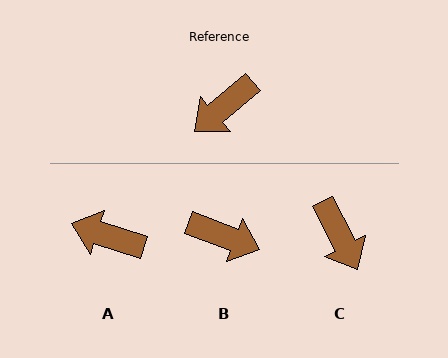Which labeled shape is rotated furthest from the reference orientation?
B, about 119 degrees away.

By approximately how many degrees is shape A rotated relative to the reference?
Approximately 58 degrees clockwise.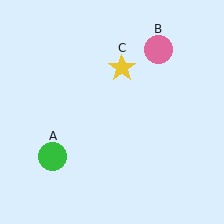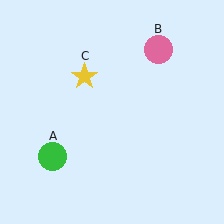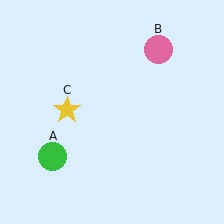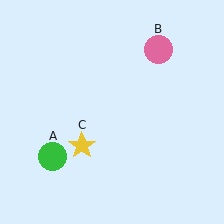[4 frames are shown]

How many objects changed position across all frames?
1 object changed position: yellow star (object C).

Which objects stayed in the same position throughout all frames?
Green circle (object A) and pink circle (object B) remained stationary.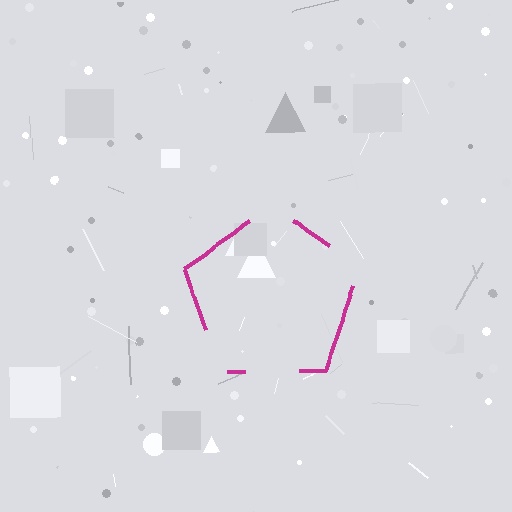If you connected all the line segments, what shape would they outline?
They would outline a pentagon.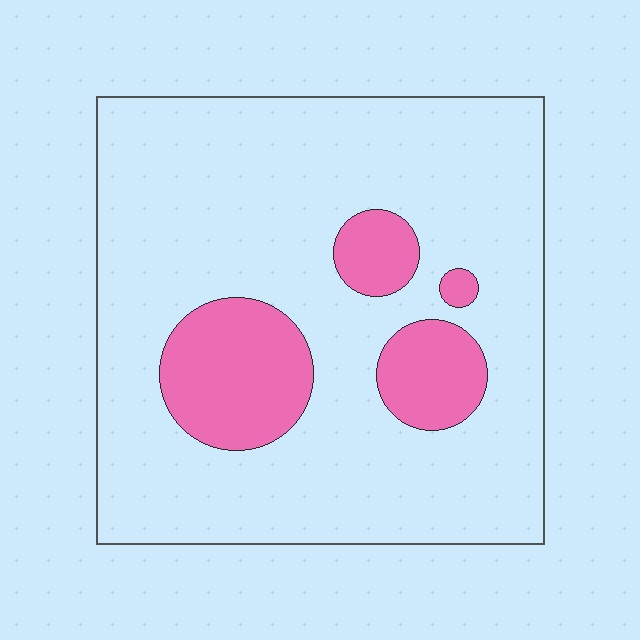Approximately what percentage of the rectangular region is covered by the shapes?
Approximately 20%.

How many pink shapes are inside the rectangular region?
4.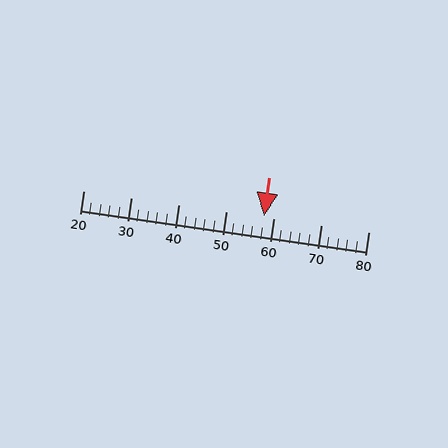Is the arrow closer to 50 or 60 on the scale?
The arrow is closer to 60.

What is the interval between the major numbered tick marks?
The major tick marks are spaced 10 units apart.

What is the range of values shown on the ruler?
The ruler shows values from 20 to 80.